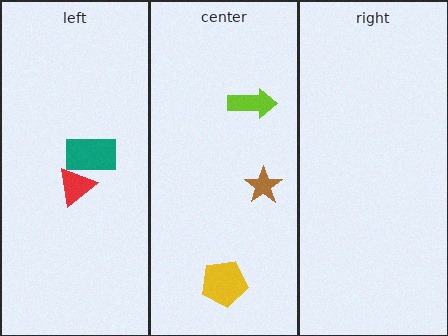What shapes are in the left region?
The teal rectangle, the red triangle.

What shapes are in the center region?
The yellow pentagon, the brown star, the lime arrow.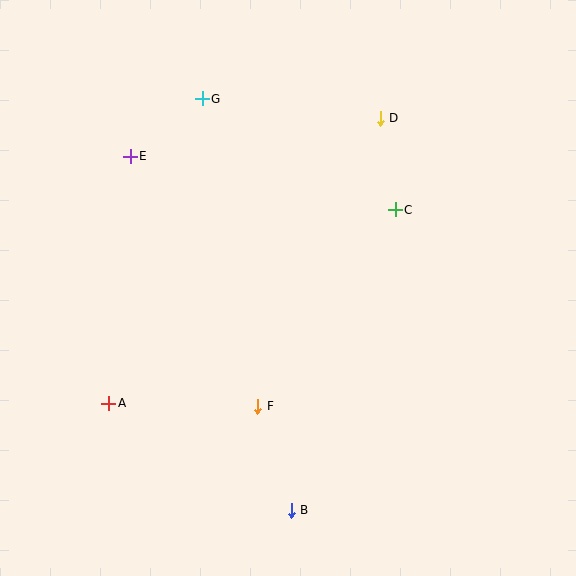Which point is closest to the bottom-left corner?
Point A is closest to the bottom-left corner.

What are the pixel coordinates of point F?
Point F is at (258, 406).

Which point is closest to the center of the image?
Point F at (258, 406) is closest to the center.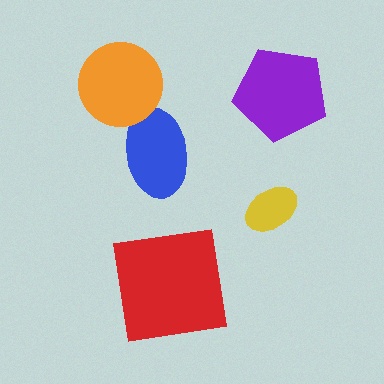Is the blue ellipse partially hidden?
Yes, it is partially covered by another shape.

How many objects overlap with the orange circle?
1 object overlaps with the orange circle.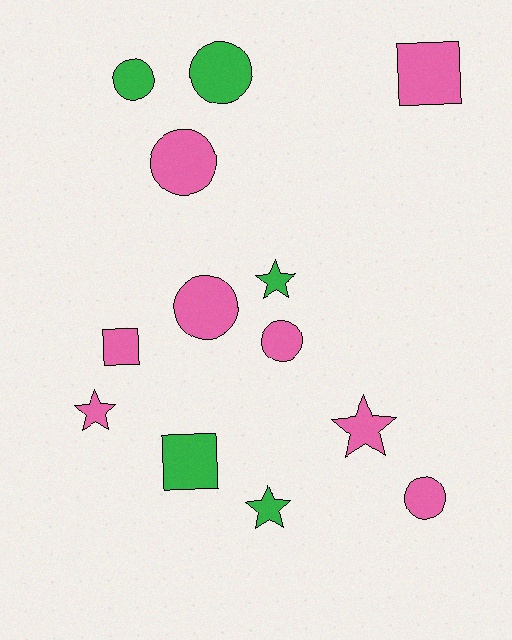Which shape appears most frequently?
Circle, with 6 objects.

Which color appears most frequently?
Pink, with 8 objects.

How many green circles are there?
There are 2 green circles.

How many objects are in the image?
There are 13 objects.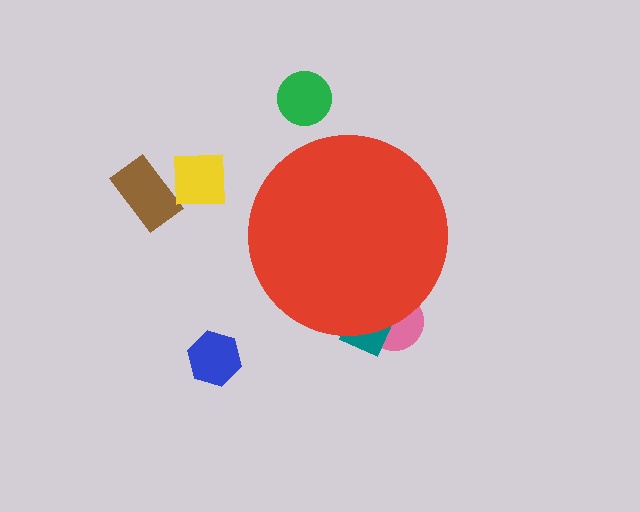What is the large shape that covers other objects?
A red circle.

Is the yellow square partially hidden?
No, the yellow square is fully visible.